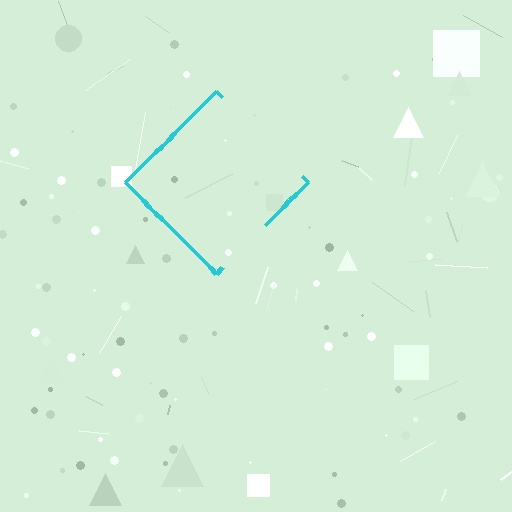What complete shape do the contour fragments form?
The contour fragments form a diamond.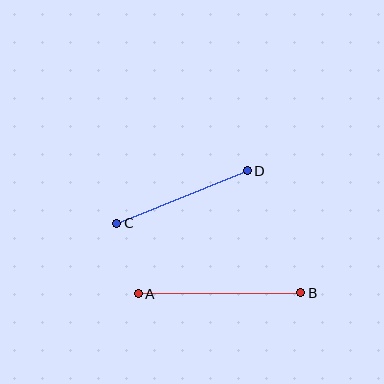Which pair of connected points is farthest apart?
Points A and B are farthest apart.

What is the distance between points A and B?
The distance is approximately 162 pixels.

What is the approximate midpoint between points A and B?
The midpoint is at approximately (220, 293) pixels.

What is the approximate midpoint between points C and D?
The midpoint is at approximately (182, 197) pixels.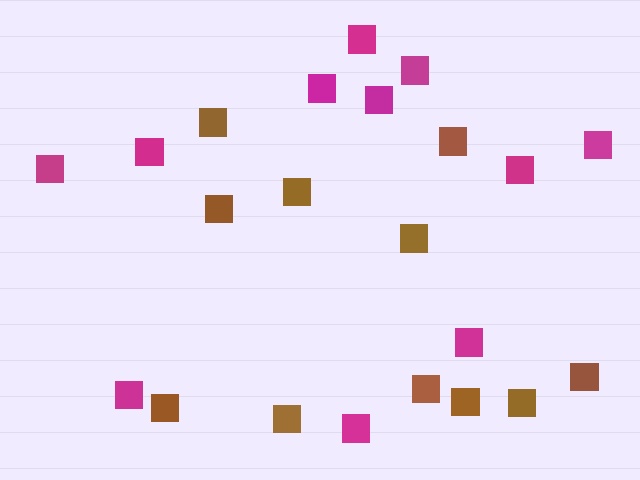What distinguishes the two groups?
There are 2 groups: one group of brown squares (11) and one group of magenta squares (11).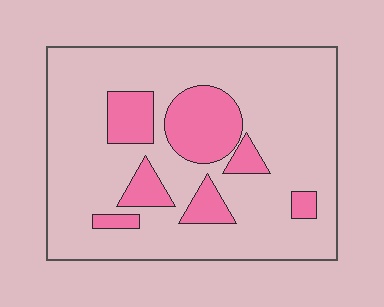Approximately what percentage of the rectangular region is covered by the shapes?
Approximately 20%.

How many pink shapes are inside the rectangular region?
7.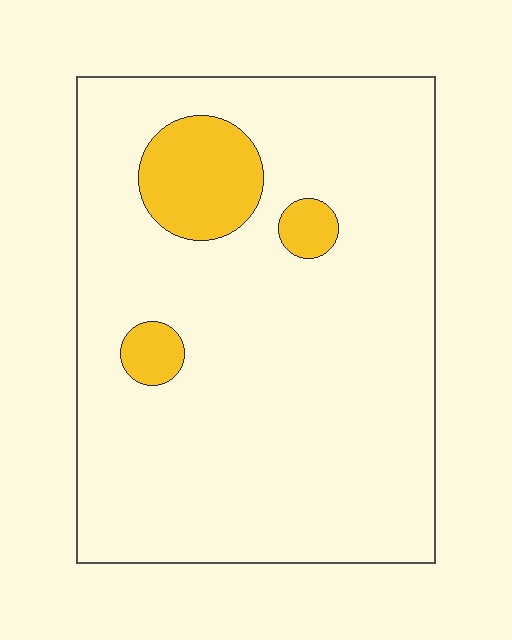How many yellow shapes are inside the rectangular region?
3.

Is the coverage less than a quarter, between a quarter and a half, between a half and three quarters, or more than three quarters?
Less than a quarter.